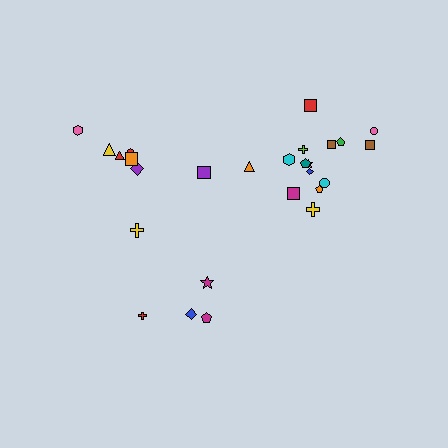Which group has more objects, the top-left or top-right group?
The top-right group.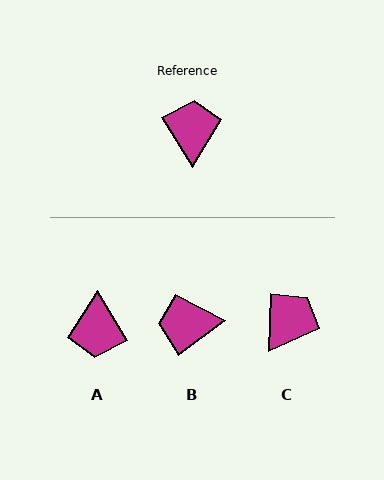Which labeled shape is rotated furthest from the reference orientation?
A, about 179 degrees away.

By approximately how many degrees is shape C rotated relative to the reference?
Approximately 34 degrees clockwise.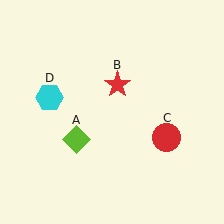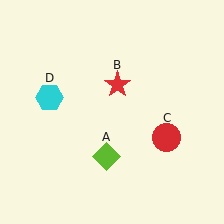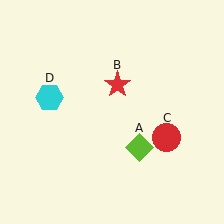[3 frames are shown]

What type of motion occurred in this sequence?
The lime diamond (object A) rotated counterclockwise around the center of the scene.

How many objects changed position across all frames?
1 object changed position: lime diamond (object A).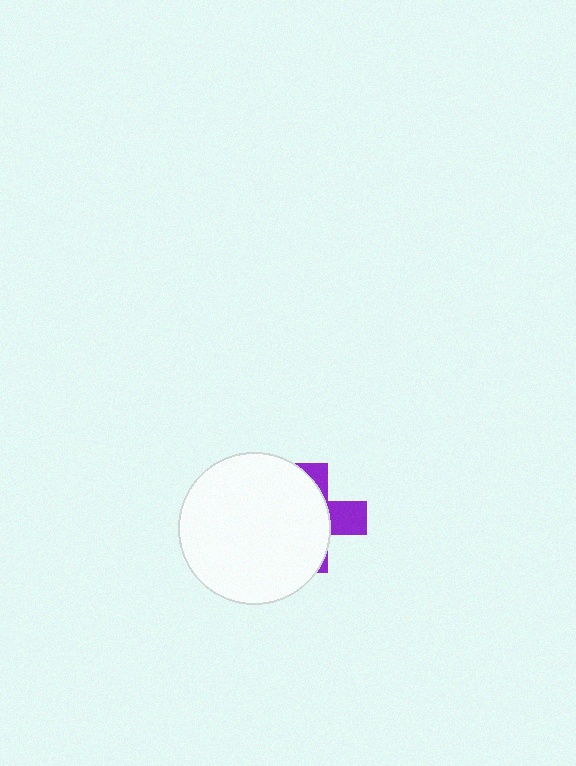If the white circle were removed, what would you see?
You would see the complete purple cross.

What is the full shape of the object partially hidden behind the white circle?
The partially hidden object is a purple cross.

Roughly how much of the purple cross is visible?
A small part of it is visible (roughly 31%).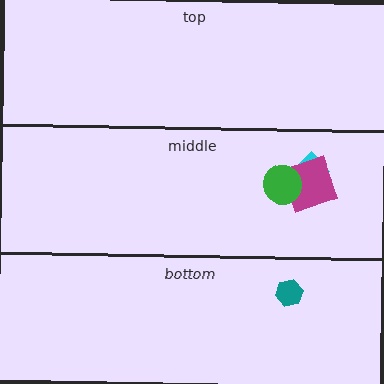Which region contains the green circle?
The middle region.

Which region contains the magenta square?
The middle region.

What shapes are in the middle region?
The cyan diamond, the magenta square, the green circle.